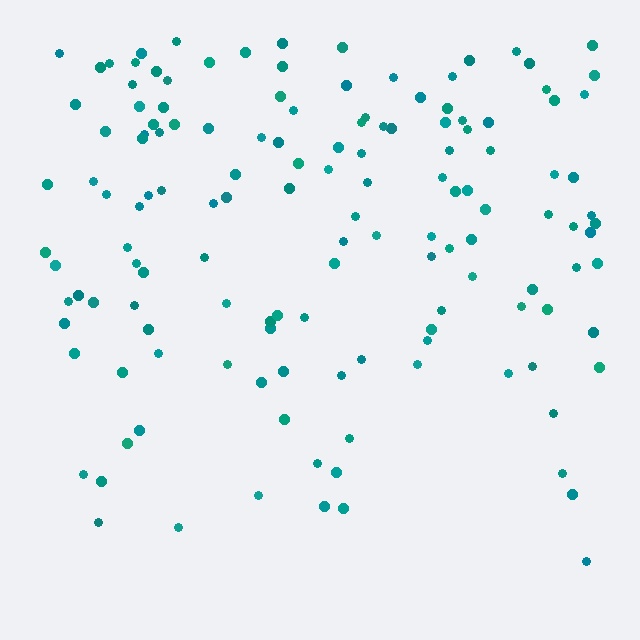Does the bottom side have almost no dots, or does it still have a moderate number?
Still a moderate number, just noticeably fewer than the top.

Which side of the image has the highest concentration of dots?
The top.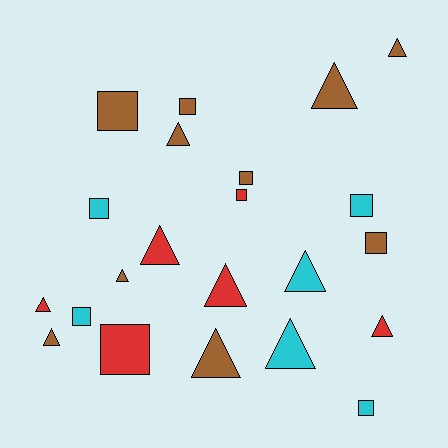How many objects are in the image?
There are 22 objects.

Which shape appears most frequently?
Triangle, with 12 objects.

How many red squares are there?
There are 2 red squares.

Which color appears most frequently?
Brown, with 10 objects.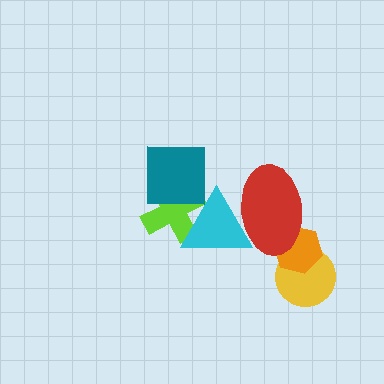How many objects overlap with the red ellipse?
2 objects overlap with the red ellipse.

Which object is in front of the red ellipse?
The cyan triangle is in front of the red ellipse.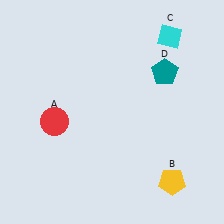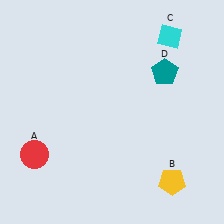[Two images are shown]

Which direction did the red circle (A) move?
The red circle (A) moved down.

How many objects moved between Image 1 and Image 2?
1 object moved between the two images.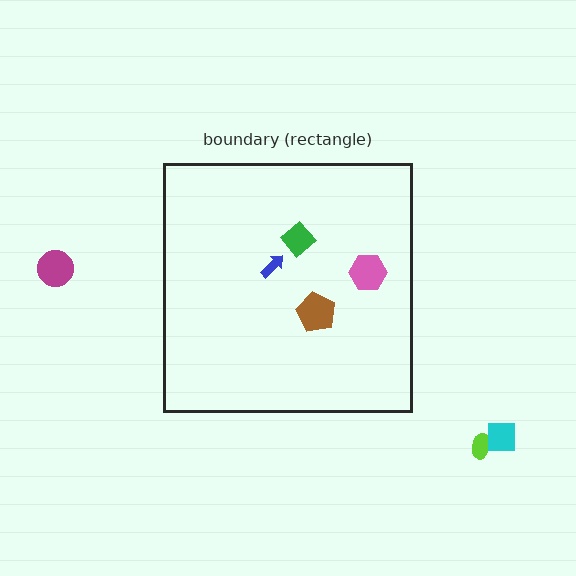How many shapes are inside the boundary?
4 inside, 3 outside.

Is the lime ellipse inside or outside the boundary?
Outside.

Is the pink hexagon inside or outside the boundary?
Inside.